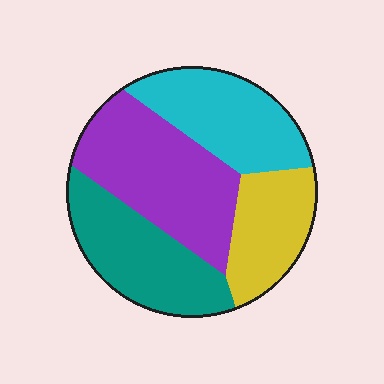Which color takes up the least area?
Yellow, at roughly 20%.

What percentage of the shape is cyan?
Cyan covers 24% of the shape.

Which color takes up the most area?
Purple, at roughly 30%.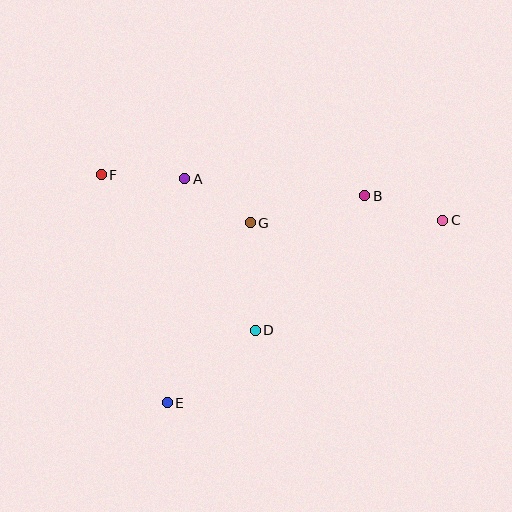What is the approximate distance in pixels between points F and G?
The distance between F and G is approximately 156 pixels.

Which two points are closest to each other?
Points A and G are closest to each other.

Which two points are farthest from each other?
Points C and F are farthest from each other.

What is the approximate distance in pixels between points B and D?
The distance between B and D is approximately 173 pixels.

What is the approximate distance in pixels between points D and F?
The distance between D and F is approximately 219 pixels.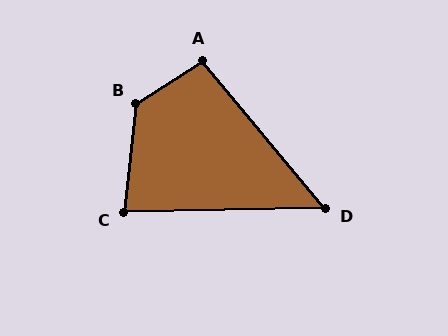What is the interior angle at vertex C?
Approximately 83 degrees (acute).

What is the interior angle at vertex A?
Approximately 97 degrees (obtuse).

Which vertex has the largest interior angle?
B, at approximately 129 degrees.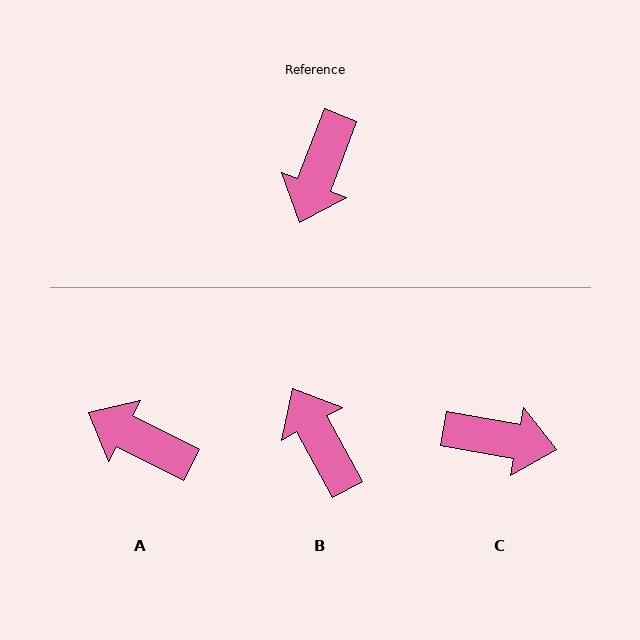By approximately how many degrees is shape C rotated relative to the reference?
Approximately 100 degrees counter-clockwise.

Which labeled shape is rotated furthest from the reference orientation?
B, about 131 degrees away.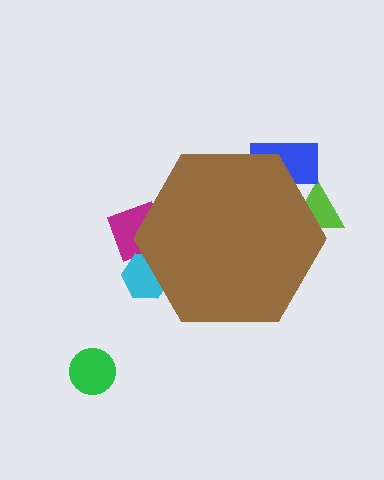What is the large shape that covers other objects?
A brown hexagon.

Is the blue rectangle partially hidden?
Yes, the blue rectangle is partially hidden behind the brown hexagon.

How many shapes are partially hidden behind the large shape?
4 shapes are partially hidden.